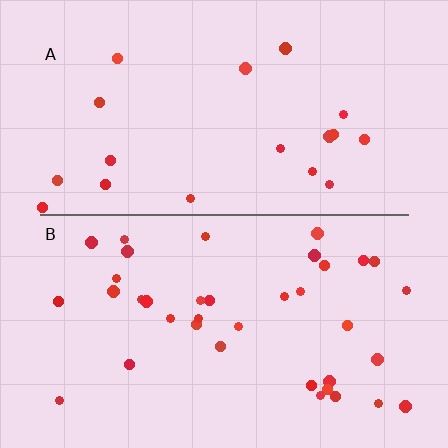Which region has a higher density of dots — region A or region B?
B (the bottom).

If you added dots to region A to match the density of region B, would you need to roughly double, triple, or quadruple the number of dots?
Approximately double.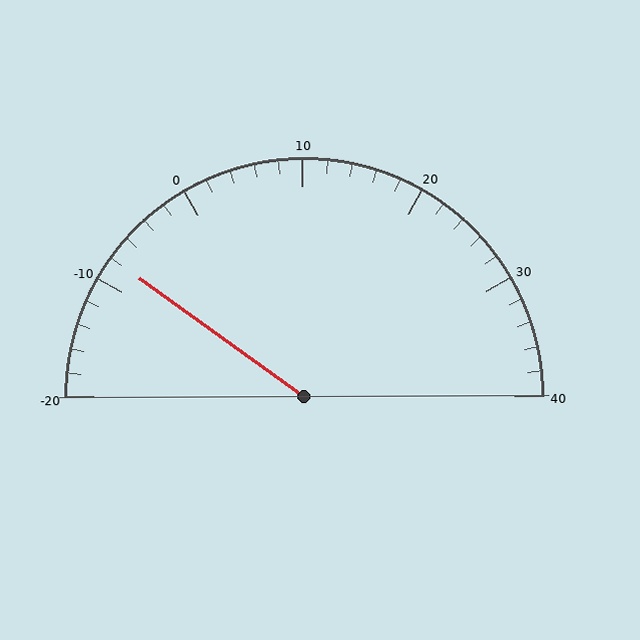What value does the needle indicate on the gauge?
The needle indicates approximately -8.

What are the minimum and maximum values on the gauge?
The gauge ranges from -20 to 40.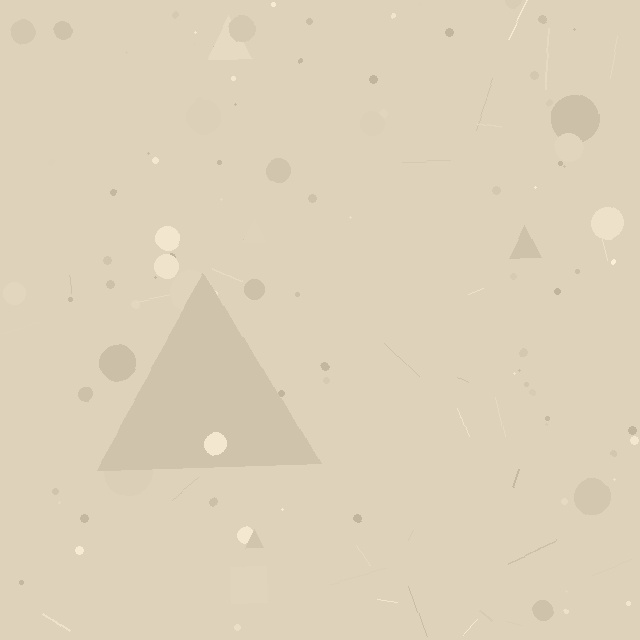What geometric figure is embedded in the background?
A triangle is embedded in the background.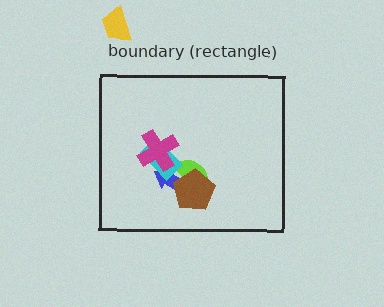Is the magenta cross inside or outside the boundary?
Inside.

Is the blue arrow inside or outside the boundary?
Inside.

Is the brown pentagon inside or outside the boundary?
Inside.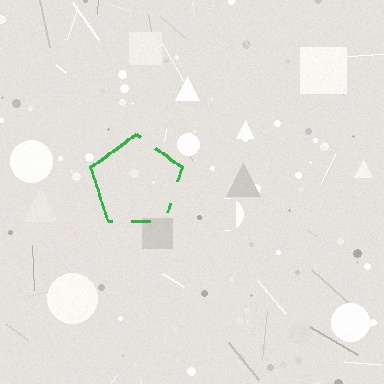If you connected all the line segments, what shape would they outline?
They would outline a pentagon.